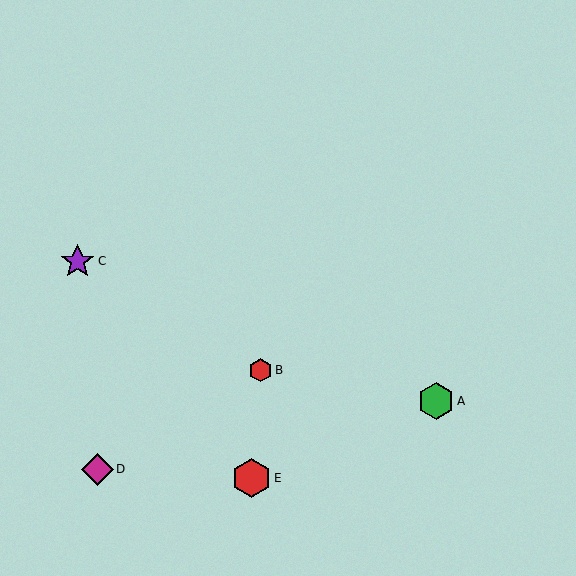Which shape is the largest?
The red hexagon (labeled E) is the largest.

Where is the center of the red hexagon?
The center of the red hexagon is at (260, 370).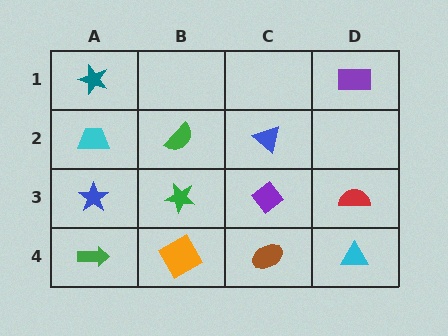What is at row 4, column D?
A cyan triangle.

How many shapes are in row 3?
4 shapes.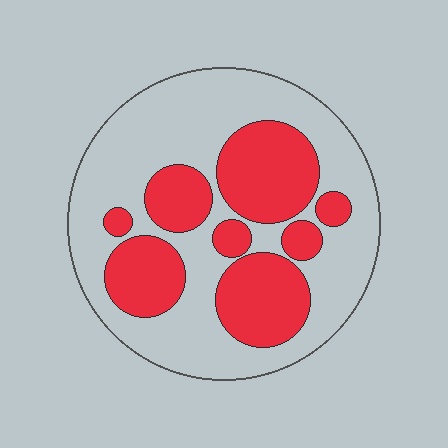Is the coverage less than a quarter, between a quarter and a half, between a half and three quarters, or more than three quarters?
Between a quarter and a half.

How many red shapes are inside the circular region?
8.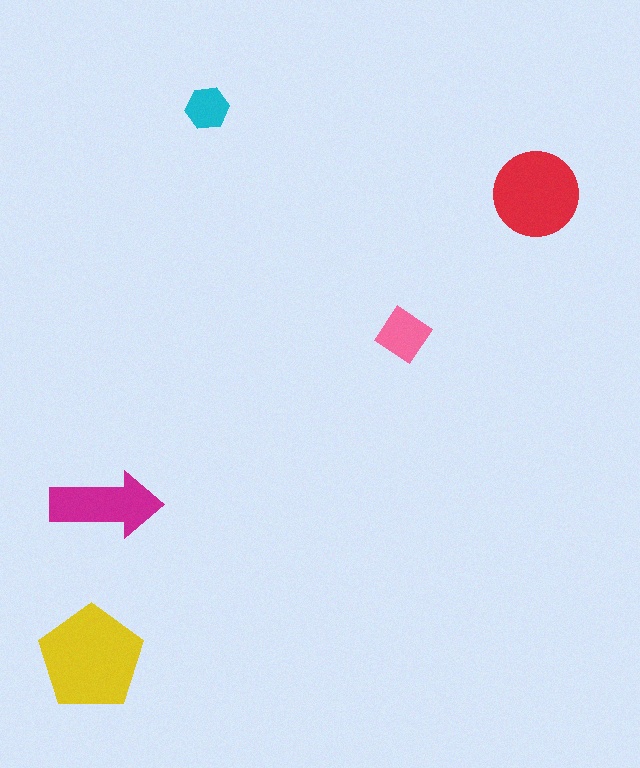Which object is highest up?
The cyan hexagon is topmost.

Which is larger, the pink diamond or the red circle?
The red circle.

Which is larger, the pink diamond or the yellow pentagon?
The yellow pentagon.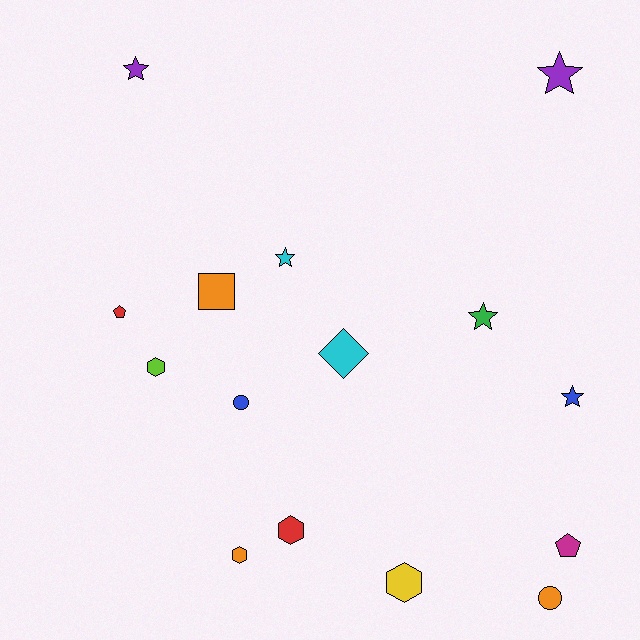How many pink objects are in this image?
There are no pink objects.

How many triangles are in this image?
There are no triangles.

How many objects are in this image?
There are 15 objects.